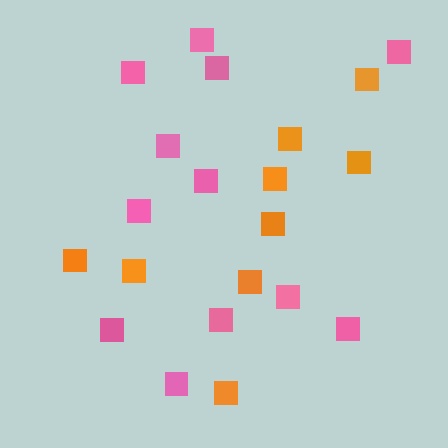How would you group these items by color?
There are 2 groups: one group of pink squares (12) and one group of orange squares (9).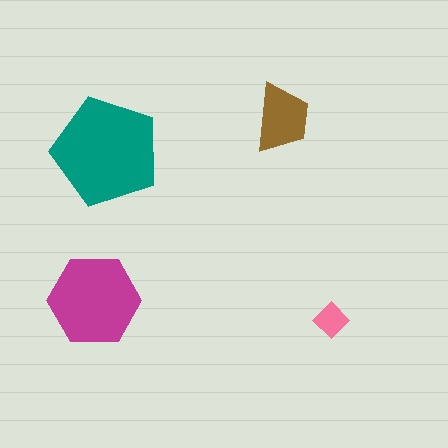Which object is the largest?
The teal pentagon.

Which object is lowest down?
The pink diamond is bottommost.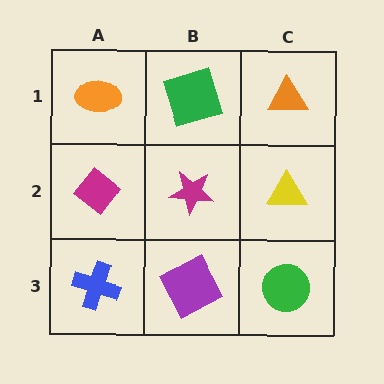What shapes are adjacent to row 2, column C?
An orange triangle (row 1, column C), a green circle (row 3, column C), a magenta star (row 2, column B).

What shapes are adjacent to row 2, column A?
An orange ellipse (row 1, column A), a blue cross (row 3, column A), a magenta star (row 2, column B).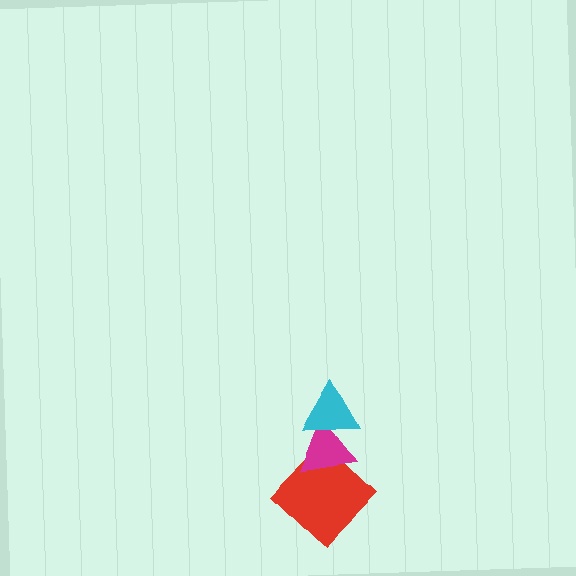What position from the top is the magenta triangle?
The magenta triangle is 2nd from the top.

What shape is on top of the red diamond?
The magenta triangle is on top of the red diamond.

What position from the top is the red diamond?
The red diamond is 3rd from the top.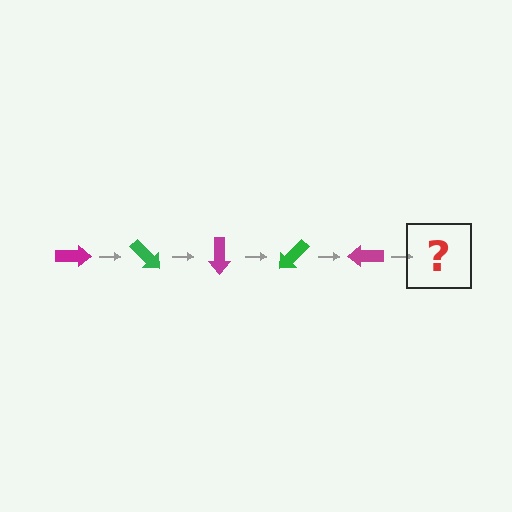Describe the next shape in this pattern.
It should be a green arrow, rotated 225 degrees from the start.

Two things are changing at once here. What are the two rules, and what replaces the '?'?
The two rules are that it rotates 45 degrees each step and the color cycles through magenta and green. The '?' should be a green arrow, rotated 225 degrees from the start.